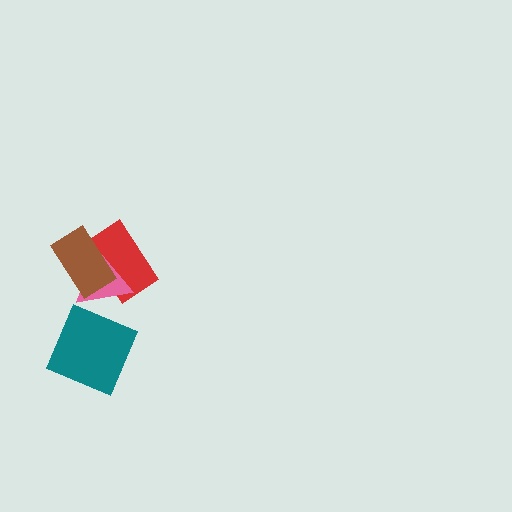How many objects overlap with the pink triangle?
2 objects overlap with the pink triangle.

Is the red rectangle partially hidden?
Yes, it is partially covered by another shape.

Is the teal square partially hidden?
No, no other shape covers it.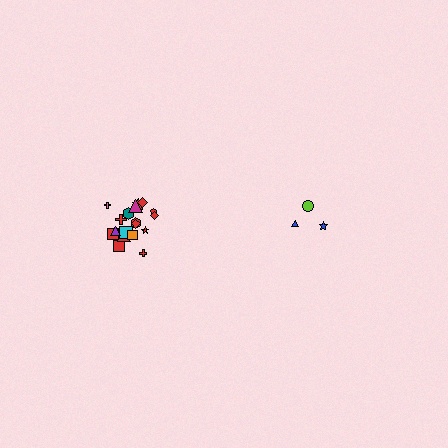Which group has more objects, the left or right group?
The left group.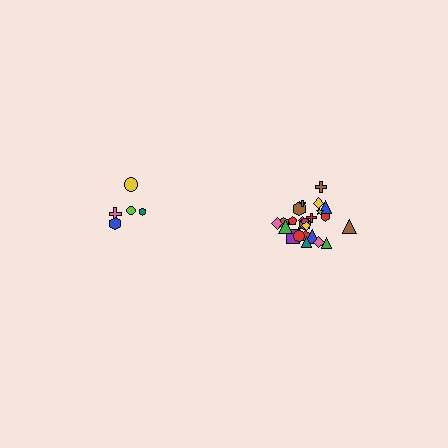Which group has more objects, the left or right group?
The right group.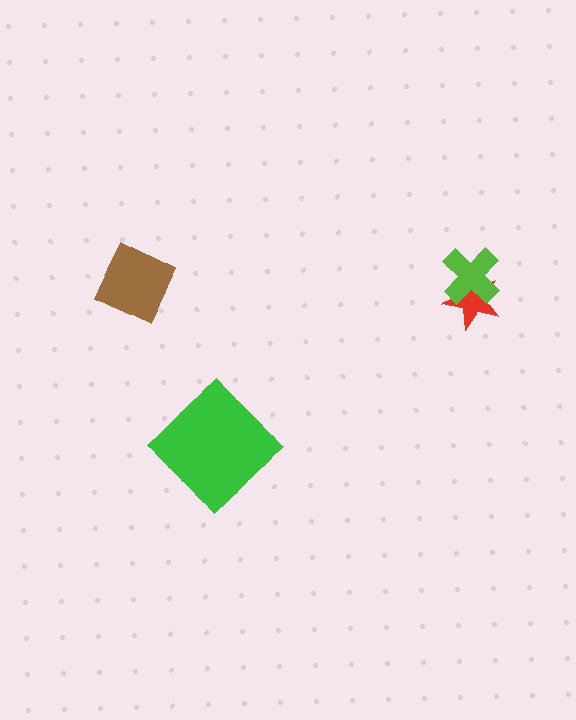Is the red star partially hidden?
Yes, it is partially covered by another shape.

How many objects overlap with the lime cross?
1 object overlaps with the lime cross.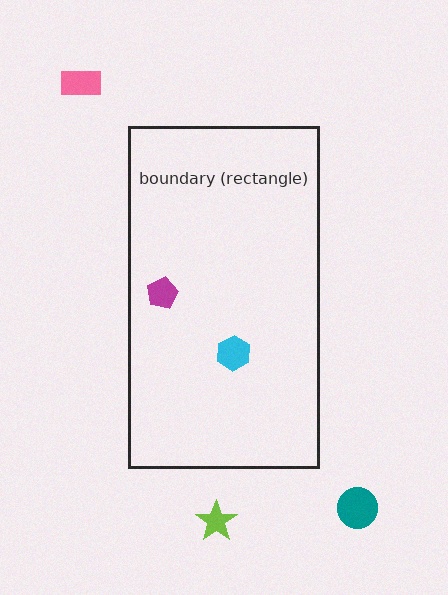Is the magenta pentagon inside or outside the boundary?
Inside.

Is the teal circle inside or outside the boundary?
Outside.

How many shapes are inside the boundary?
2 inside, 3 outside.